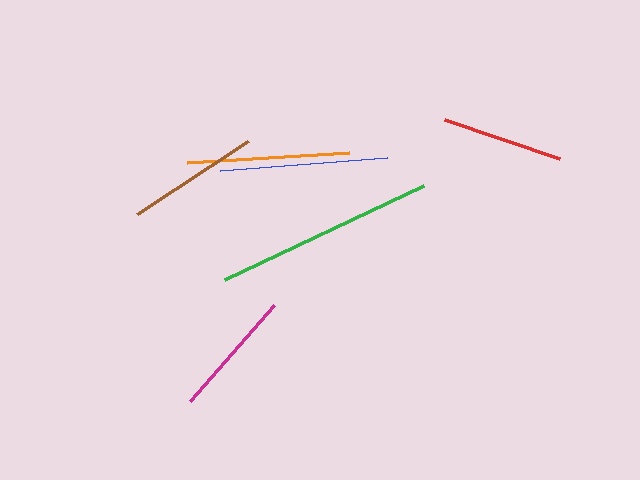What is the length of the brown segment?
The brown segment is approximately 133 pixels long.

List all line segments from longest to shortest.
From longest to shortest: green, blue, orange, brown, magenta, red.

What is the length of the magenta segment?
The magenta segment is approximately 128 pixels long.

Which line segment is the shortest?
The red line is the shortest at approximately 121 pixels.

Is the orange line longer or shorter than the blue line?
The blue line is longer than the orange line.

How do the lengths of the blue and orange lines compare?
The blue and orange lines are approximately the same length.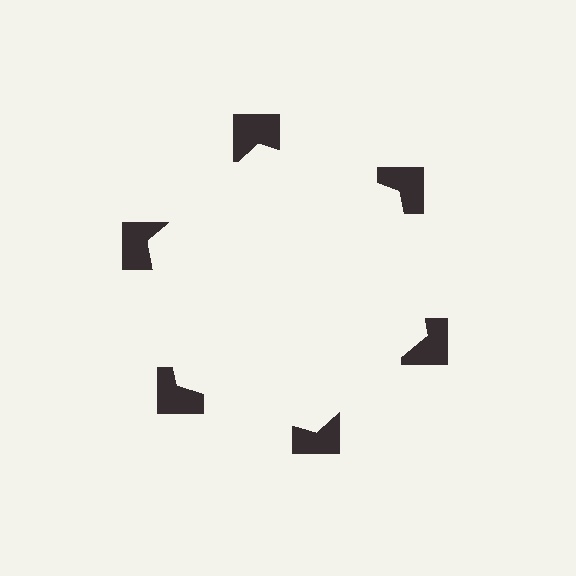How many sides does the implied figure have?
6 sides.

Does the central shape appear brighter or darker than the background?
It typically appears slightly brighter than the background, even though no actual brightness change is drawn.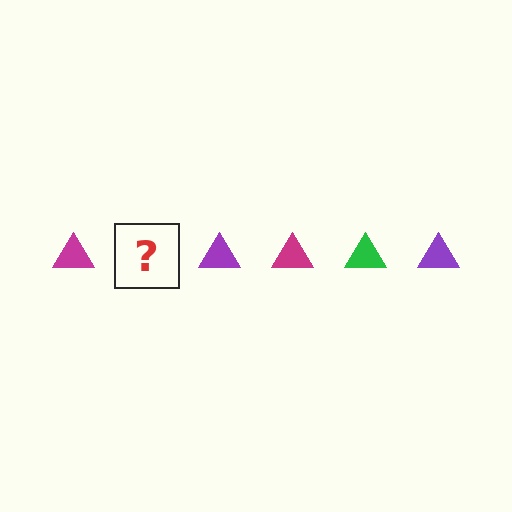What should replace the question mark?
The question mark should be replaced with a green triangle.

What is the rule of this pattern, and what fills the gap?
The rule is that the pattern cycles through magenta, green, purple triangles. The gap should be filled with a green triangle.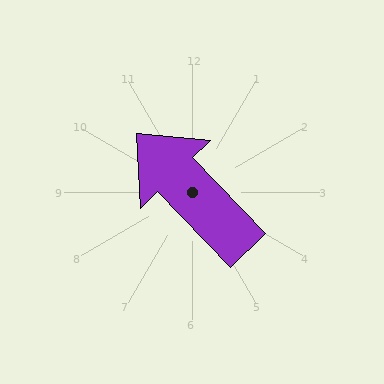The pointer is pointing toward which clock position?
Roughly 11 o'clock.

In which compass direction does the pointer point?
Northwest.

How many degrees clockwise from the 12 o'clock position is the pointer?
Approximately 316 degrees.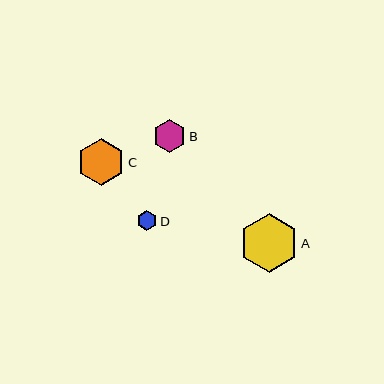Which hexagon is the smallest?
Hexagon D is the smallest with a size of approximately 20 pixels.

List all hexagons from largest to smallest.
From largest to smallest: A, C, B, D.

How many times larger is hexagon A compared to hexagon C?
Hexagon A is approximately 1.2 times the size of hexagon C.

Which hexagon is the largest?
Hexagon A is the largest with a size of approximately 58 pixels.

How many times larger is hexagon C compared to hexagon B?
Hexagon C is approximately 1.4 times the size of hexagon B.